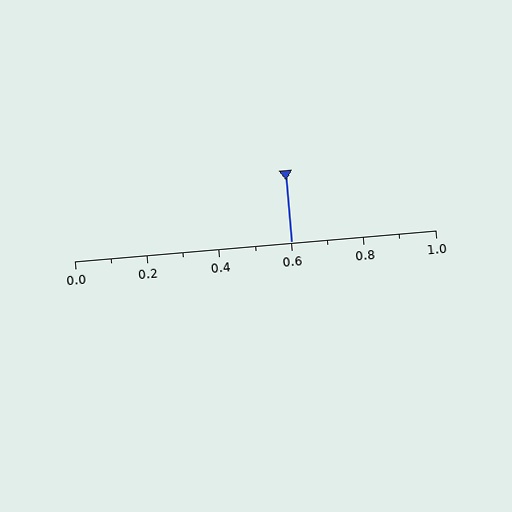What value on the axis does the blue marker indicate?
The marker indicates approximately 0.6.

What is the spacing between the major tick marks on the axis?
The major ticks are spaced 0.2 apart.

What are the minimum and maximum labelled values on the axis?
The axis runs from 0.0 to 1.0.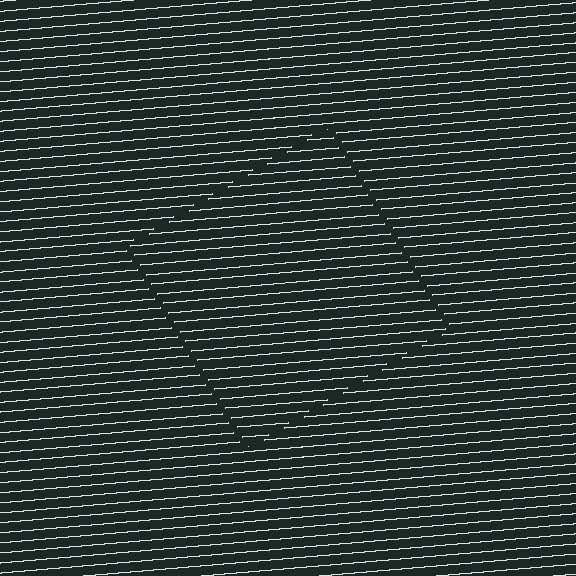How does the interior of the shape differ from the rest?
The interior of the shape contains the same grating, shifted by half a period — the contour is defined by the phase discontinuity where line-ends from the inner and outer gratings abut.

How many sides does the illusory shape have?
4 sides — the line-ends trace a square.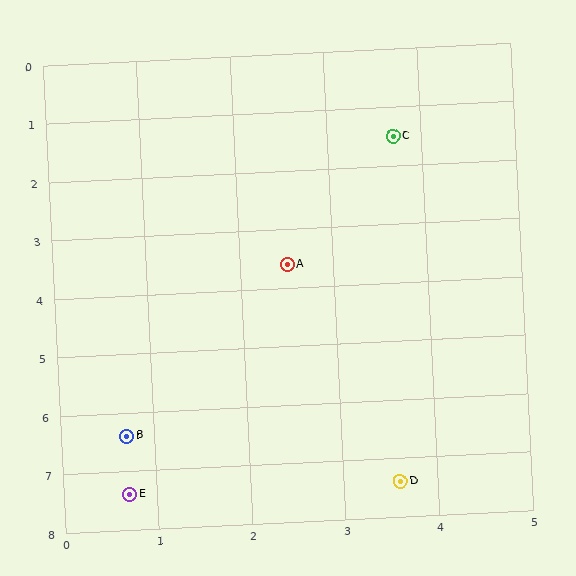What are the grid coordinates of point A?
Point A is at approximately (2.5, 3.6).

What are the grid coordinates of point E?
Point E is at approximately (0.7, 7.4).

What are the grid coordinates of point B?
Point B is at approximately (0.7, 6.4).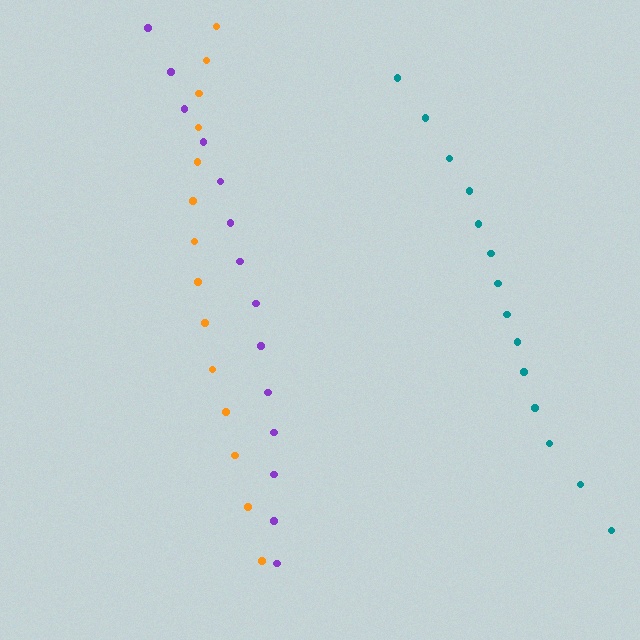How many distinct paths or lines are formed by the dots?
There are 3 distinct paths.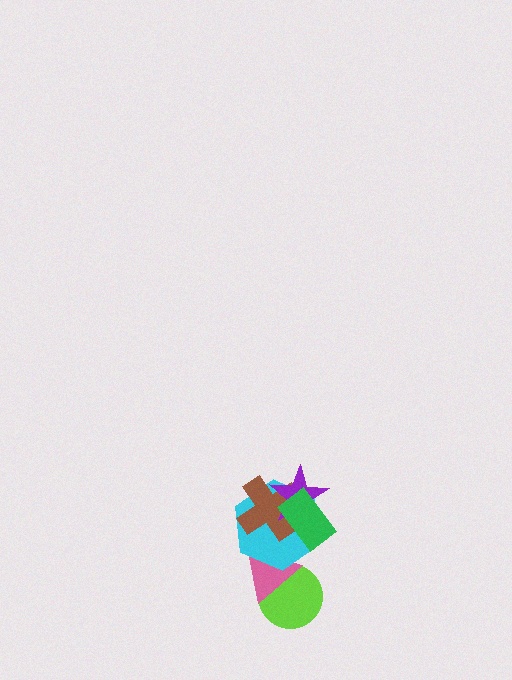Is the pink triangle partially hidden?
Yes, it is partially covered by another shape.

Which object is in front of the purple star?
The green rectangle is in front of the purple star.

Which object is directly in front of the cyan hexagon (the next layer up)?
The brown cross is directly in front of the cyan hexagon.